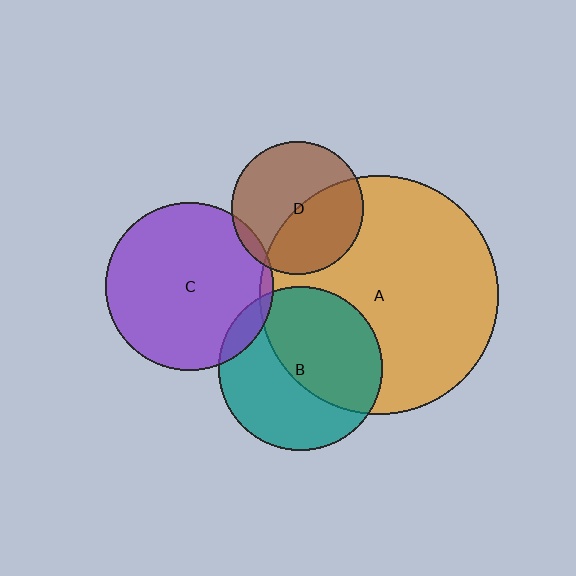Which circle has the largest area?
Circle A (orange).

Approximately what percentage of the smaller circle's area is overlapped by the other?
Approximately 5%.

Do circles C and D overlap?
Yes.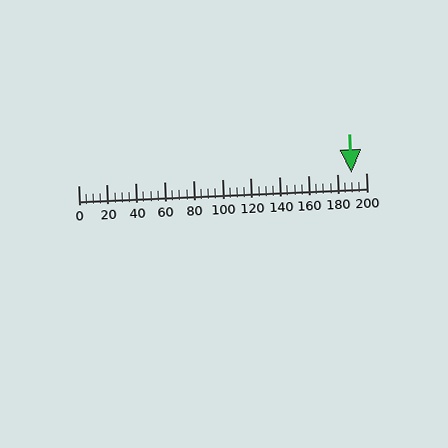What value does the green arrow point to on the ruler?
The green arrow points to approximately 190.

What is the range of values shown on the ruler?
The ruler shows values from 0 to 200.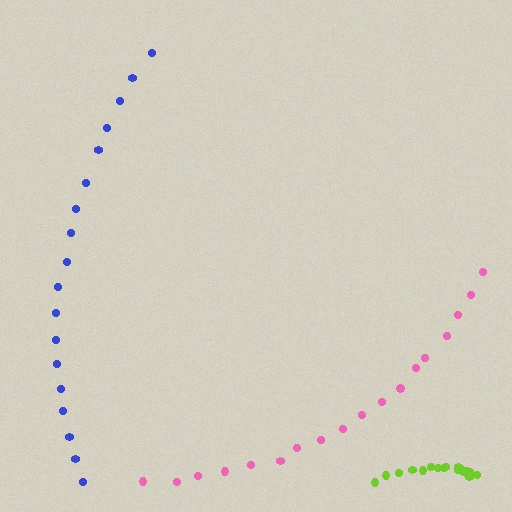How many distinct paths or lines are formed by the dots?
There are 3 distinct paths.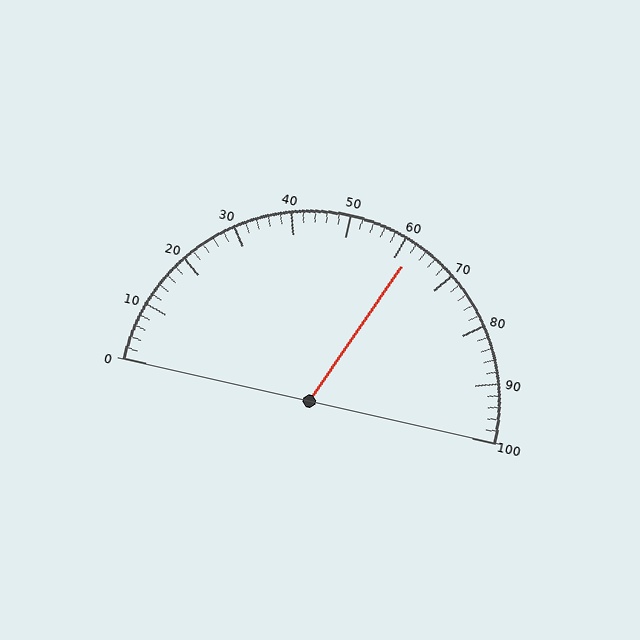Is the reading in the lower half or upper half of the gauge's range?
The reading is in the upper half of the range (0 to 100).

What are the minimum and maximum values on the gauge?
The gauge ranges from 0 to 100.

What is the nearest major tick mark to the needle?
The nearest major tick mark is 60.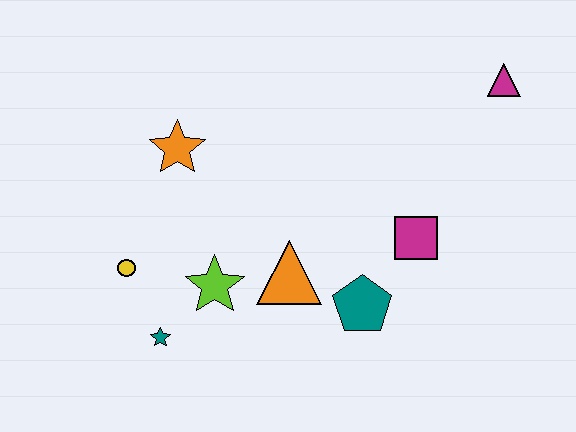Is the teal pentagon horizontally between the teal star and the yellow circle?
No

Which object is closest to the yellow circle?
The teal star is closest to the yellow circle.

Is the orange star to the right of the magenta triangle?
No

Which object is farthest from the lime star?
The magenta triangle is farthest from the lime star.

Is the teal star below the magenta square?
Yes